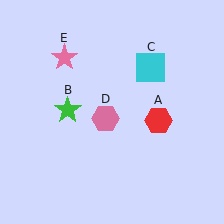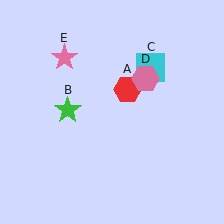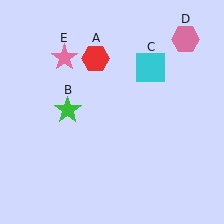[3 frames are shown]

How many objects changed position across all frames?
2 objects changed position: red hexagon (object A), pink hexagon (object D).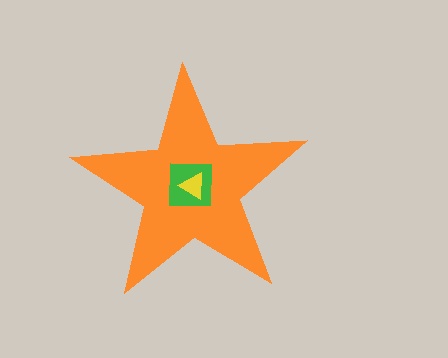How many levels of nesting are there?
3.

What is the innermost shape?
The yellow triangle.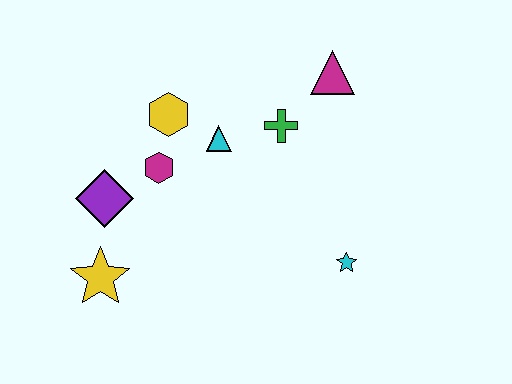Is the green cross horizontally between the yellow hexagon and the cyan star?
Yes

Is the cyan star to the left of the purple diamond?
No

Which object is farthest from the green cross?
The yellow star is farthest from the green cross.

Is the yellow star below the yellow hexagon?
Yes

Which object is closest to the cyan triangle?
The yellow hexagon is closest to the cyan triangle.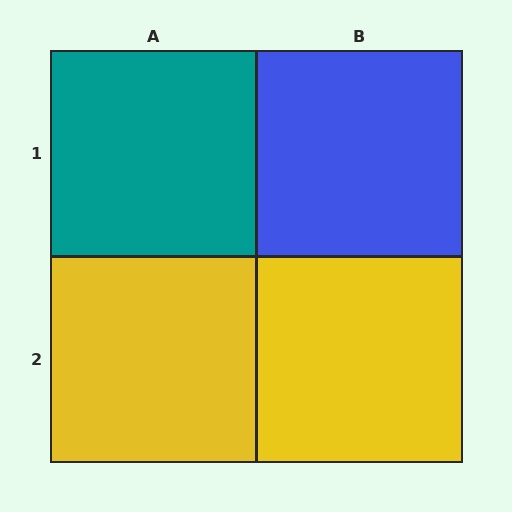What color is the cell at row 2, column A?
Yellow.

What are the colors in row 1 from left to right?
Teal, blue.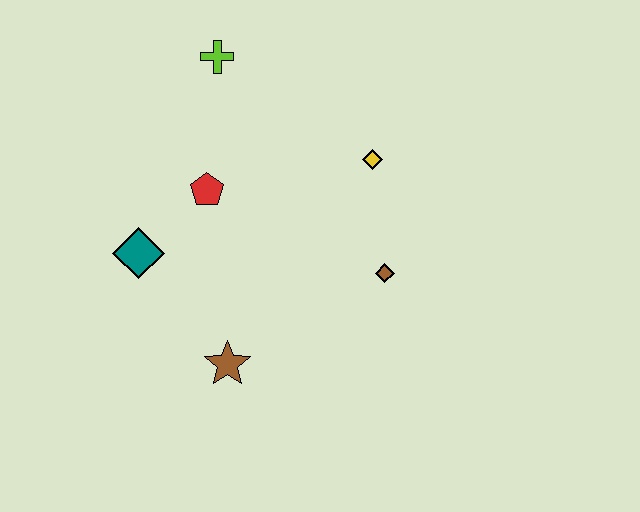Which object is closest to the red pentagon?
The teal diamond is closest to the red pentagon.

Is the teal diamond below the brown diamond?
No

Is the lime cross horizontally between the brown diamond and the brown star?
No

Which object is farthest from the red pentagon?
The brown diamond is farthest from the red pentagon.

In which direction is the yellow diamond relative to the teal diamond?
The yellow diamond is to the right of the teal diamond.